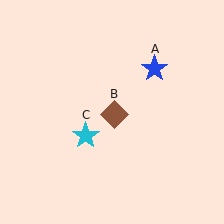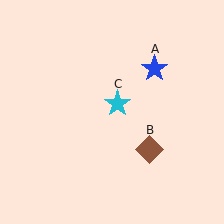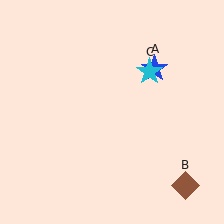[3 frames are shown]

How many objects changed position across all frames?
2 objects changed position: brown diamond (object B), cyan star (object C).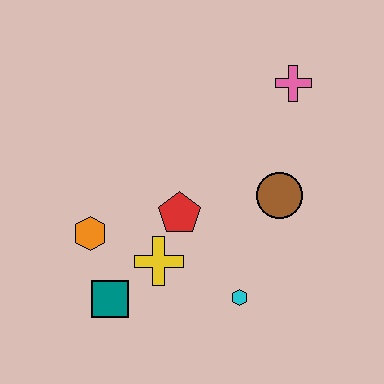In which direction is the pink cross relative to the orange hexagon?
The pink cross is to the right of the orange hexagon.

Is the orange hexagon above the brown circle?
No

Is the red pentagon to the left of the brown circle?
Yes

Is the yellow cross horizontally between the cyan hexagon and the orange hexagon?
Yes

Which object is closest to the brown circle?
The red pentagon is closest to the brown circle.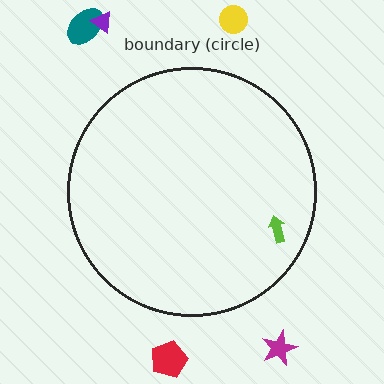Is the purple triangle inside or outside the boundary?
Outside.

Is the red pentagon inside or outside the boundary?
Outside.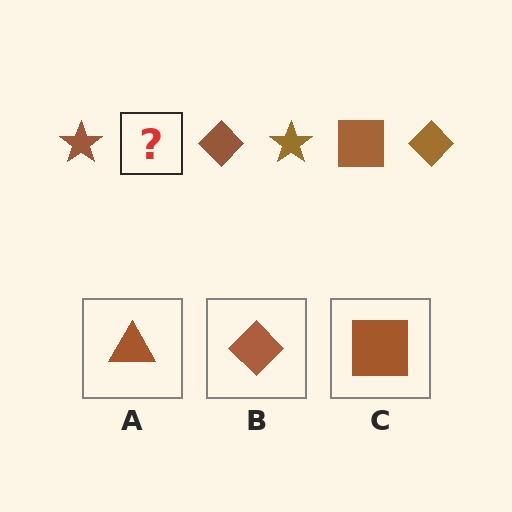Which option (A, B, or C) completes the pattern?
C.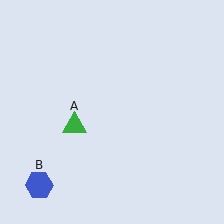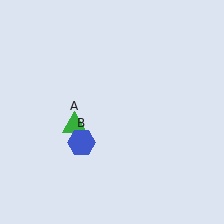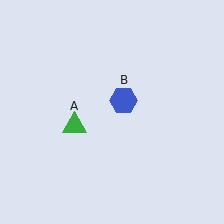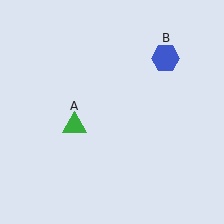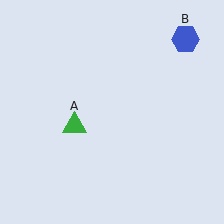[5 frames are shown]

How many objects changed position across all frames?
1 object changed position: blue hexagon (object B).